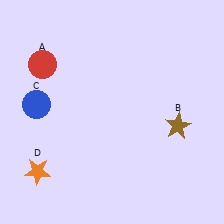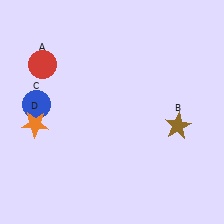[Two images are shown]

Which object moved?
The orange star (D) moved up.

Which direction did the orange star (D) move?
The orange star (D) moved up.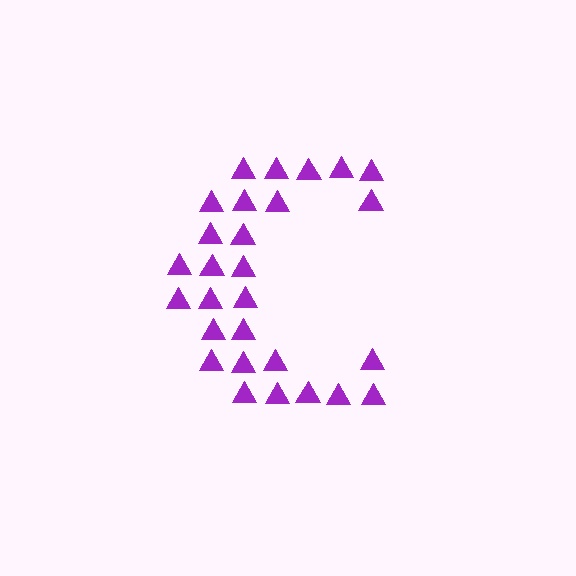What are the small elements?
The small elements are triangles.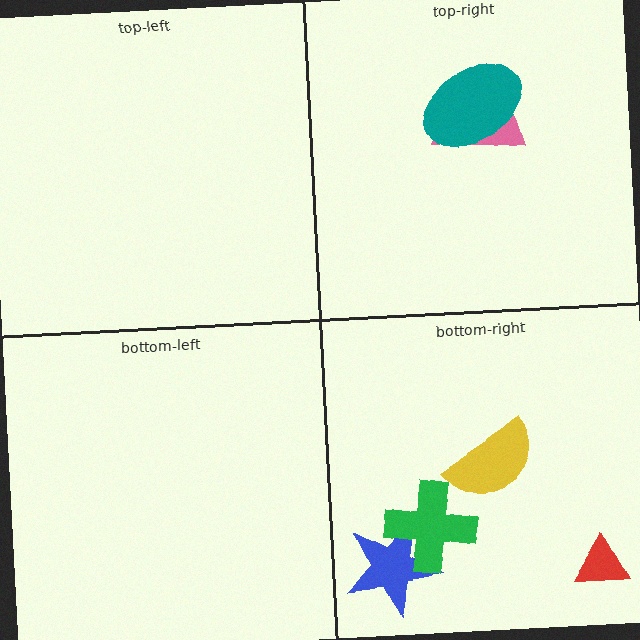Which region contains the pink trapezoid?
The top-right region.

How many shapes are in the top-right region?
2.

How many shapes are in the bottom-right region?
4.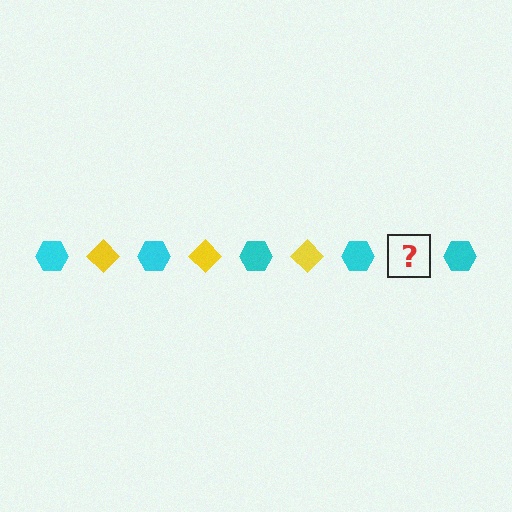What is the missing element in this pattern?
The missing element is a yellow diamond.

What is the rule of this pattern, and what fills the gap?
The rule is that the pattern alternates between cyan hexagon and yellow diamond. The gap should be filled with a yellow diamond.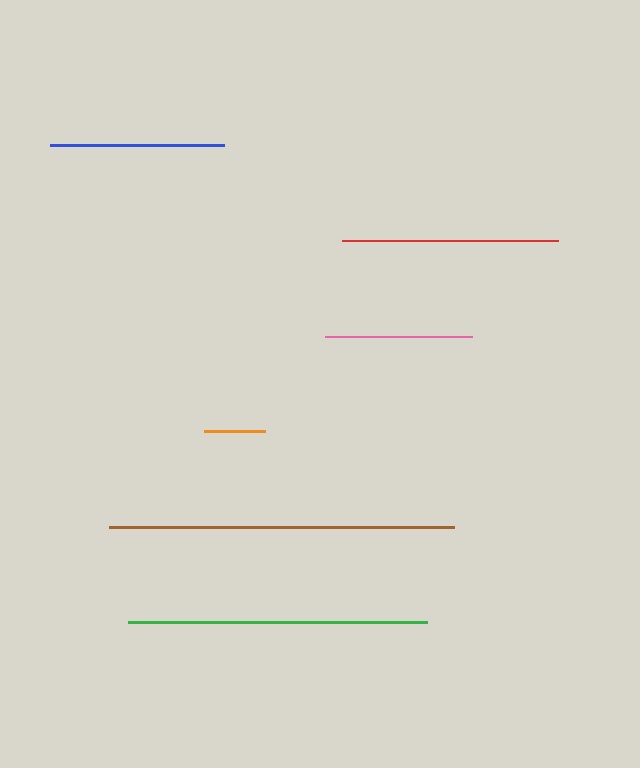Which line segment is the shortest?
The orange line is the shortest at approximately 61 pixels.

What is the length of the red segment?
The red segment is approximately 216 pixels long.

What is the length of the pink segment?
The pink segment is approximately 147 pixels long.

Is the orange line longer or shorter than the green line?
The green line is longer than the orange line.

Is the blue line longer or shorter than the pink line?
The blue line is longer than the pink line.